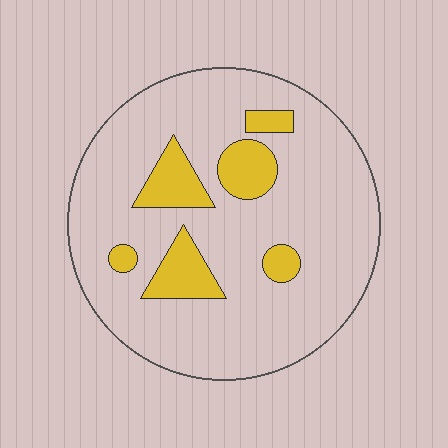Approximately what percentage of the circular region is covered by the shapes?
Approximately 15%.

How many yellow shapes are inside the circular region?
6.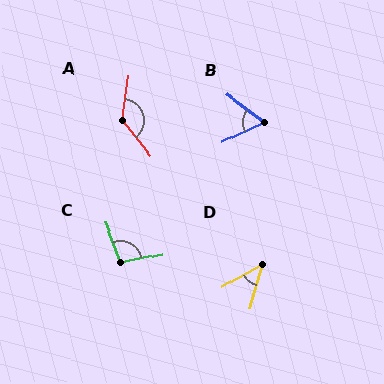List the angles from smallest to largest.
D (43°), B (62°), C (99°), A (133°).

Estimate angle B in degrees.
Approximately 62 degrees.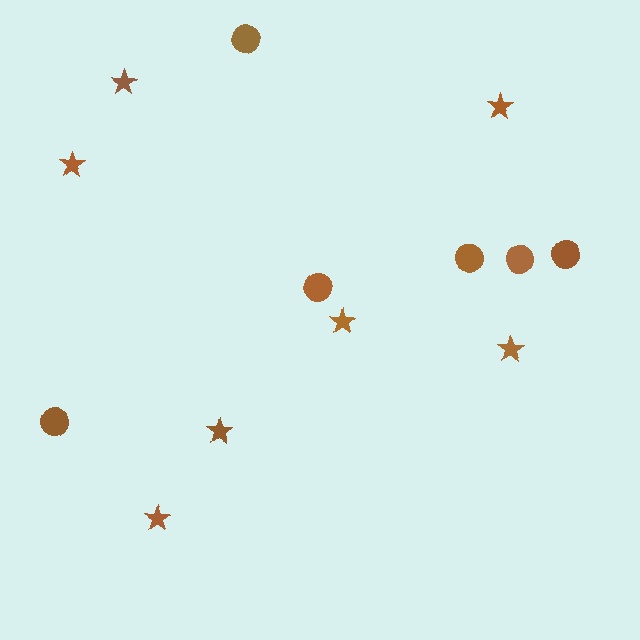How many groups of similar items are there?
There are 2 groups: one group of circles (6) and one group of stars (7).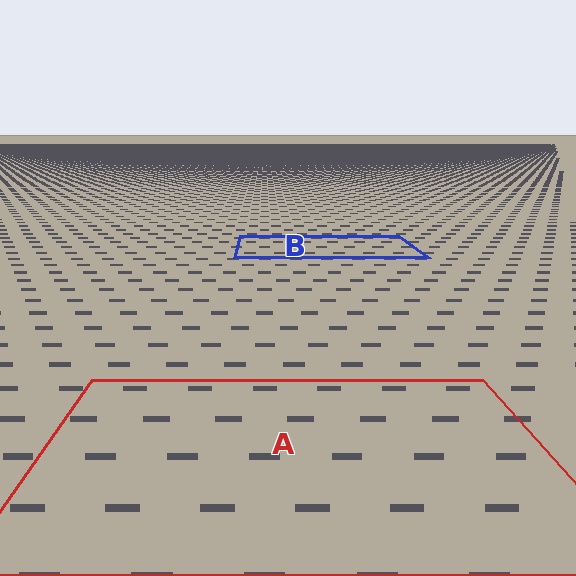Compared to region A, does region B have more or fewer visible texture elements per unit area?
Region B has more texture elements per unit area — they are packed more densely because it is farther away.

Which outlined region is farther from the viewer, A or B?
Region B is farther from the viewer — the texture elements inside it appear smaller and more densely packed.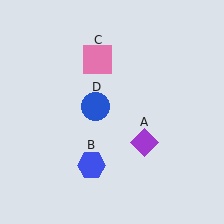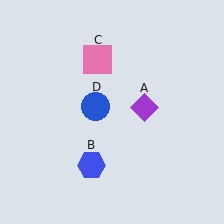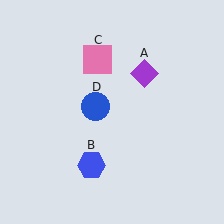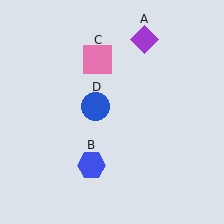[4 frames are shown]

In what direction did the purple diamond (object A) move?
The purple diamond (object A) moved up.